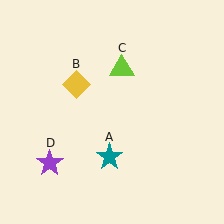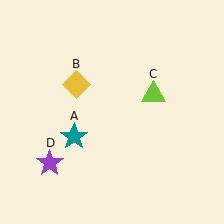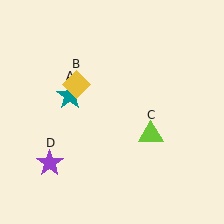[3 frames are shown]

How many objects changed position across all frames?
2 objects changed position: teal star (object A), lime triangle (object C).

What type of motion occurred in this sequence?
The teal star (object A), lime triangle (object C) rotated clockwise around the center of the scene.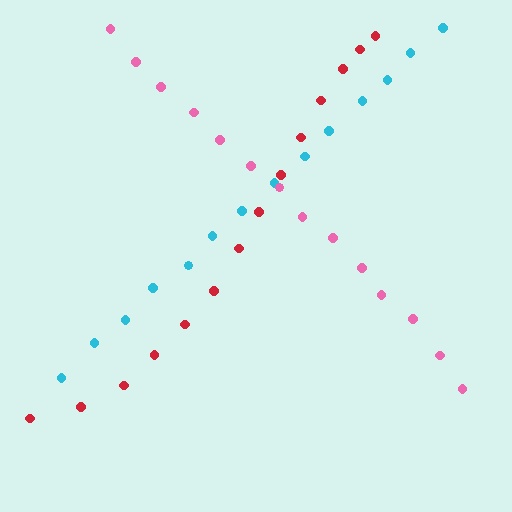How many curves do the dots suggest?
There are 3 distinct paths.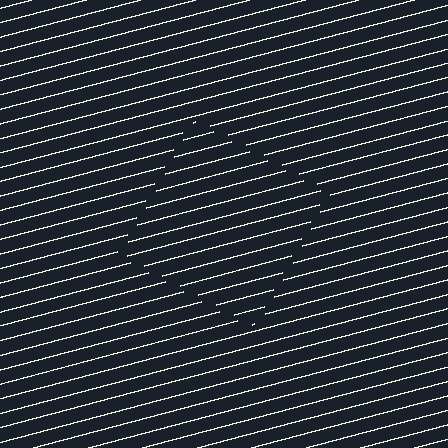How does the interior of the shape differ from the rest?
The interior of the shape contains the same grating, shifted by half a period — the contour is defined by the phase discontinuity where line-ends from the inner and outer gratings abut.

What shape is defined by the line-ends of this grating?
An illusory square. The interior of the shape contains the same grating, shifted by half a period — the contour is defined by the phase discontinuity where line-ends from the inner and outer gratings abut.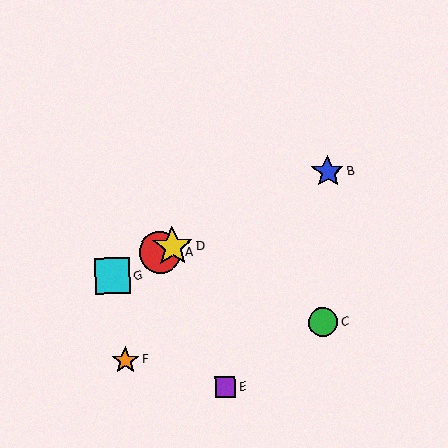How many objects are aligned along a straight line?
4 objects (A, B, D, G) are aligned along a straight line.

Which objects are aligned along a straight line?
Objects A, B, D, G are aligned along a straight line.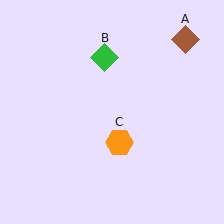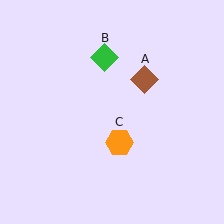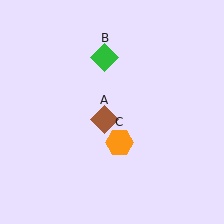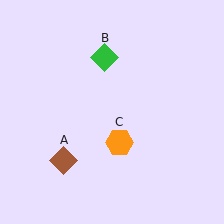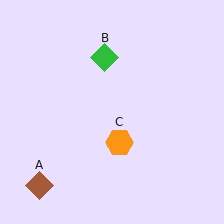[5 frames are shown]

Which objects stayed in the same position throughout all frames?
Green diamond (object B) and orange hexagon (object C) remained stationary.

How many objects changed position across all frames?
1 object changed position: brown diamond (object A).